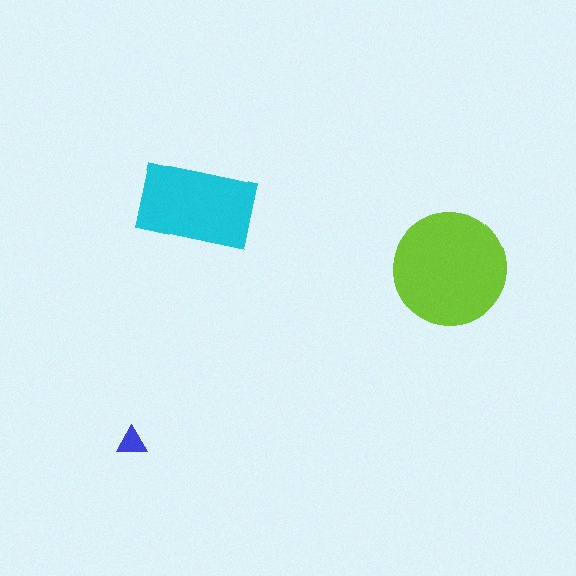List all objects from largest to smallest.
The lime circle, the cyan rectangle, the blue triangle.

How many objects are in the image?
There are 3 objects in the image.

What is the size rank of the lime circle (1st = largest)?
1st.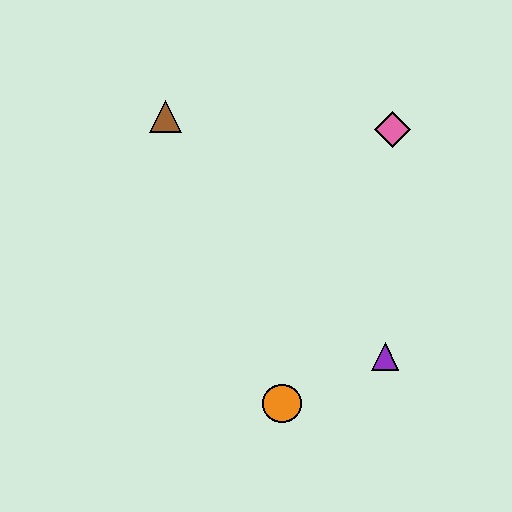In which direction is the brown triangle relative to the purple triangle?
The brown triangle is above the purple triangle.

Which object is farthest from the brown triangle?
The purple triangle is farthest from the brown triangle.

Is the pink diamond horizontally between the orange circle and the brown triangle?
No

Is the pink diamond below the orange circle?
No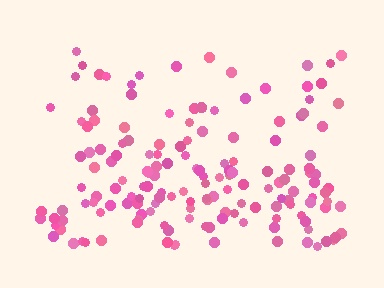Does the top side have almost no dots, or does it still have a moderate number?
Still a moderate number, just noticeably fewer than the bottom.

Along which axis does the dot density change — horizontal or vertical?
Vertical.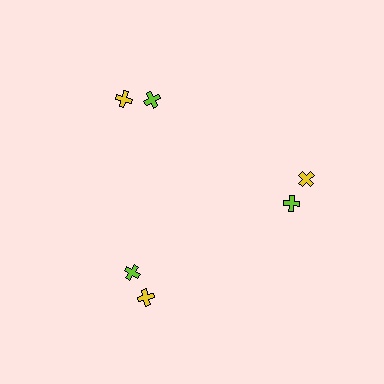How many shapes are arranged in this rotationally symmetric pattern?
There are 6 shapes, arranged in 3 groups of 2.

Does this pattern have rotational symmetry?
Yes, this pattern has 3-fold rotational symmetry. It looks the same after rotating 120 degrees around the center.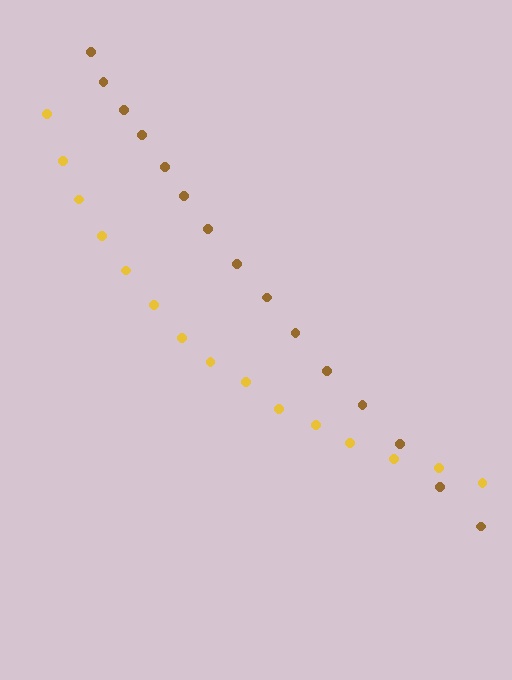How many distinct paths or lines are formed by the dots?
There are 2 distinct paths.